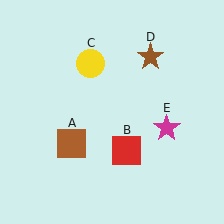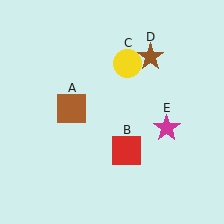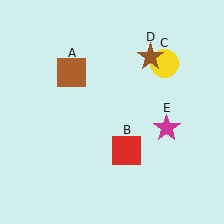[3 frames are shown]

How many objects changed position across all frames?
2 objects changed position: brown square (object A), yellow circle (object C).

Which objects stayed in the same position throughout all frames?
Red square (object B) and brown star (object D) and magenta star (object E) remained stationary.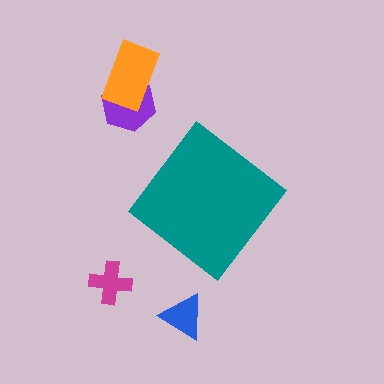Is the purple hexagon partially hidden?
No, the purple hexagon is fully visible.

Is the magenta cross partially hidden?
No, the magenta cross is fully visible.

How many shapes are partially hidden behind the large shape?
0 shapes are partially hidden.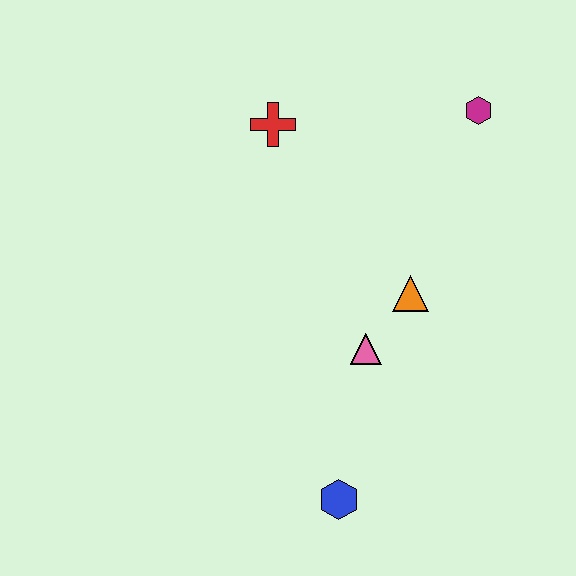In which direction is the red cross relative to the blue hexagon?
The red cross is above the blue hexagon.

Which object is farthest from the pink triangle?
The magenta hexagon is farthest from the pink triangle.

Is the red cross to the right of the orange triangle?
No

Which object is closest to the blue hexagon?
The pink triangle is closest to the blue hexagon.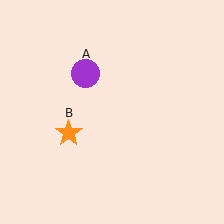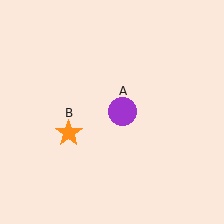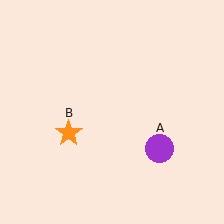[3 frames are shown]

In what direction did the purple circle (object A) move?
The purple circle (object A) moved down and to the right.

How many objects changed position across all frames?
1 object changed position: purple circle (object A).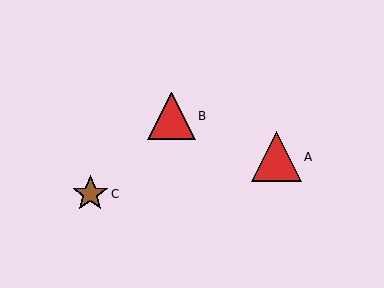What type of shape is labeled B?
Shape B is a red triangle.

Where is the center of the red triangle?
The center of the red triangle is at (171, 116).